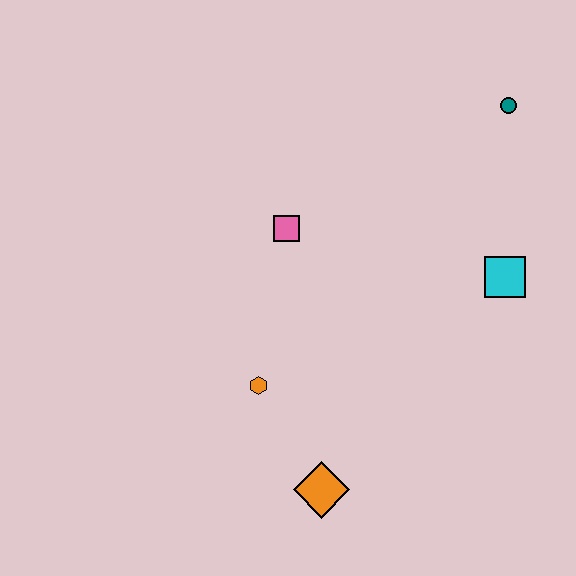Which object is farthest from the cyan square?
The orange diamond is farthest from the cyan square.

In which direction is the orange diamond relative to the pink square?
The orange diamond is below the pink square.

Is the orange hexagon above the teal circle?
No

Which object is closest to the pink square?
The orange hexagon is closest to the pink square.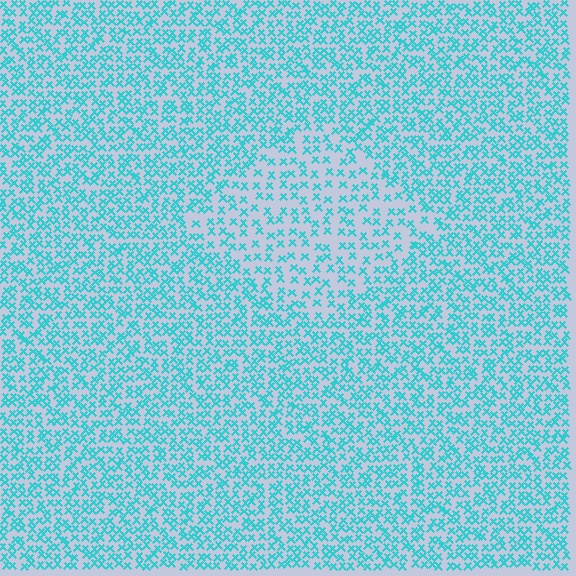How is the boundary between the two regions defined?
The boundary is defined by a change in element density (approximately 1.8x ratio). All elements are the same color, size, and shape.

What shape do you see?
I see a diamond.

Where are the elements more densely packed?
The elements are more densely packed outside the diamond boundary.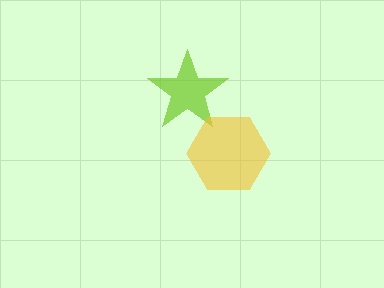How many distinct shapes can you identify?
There are 2 distinct shapes: a lime star, a yellow hexagon.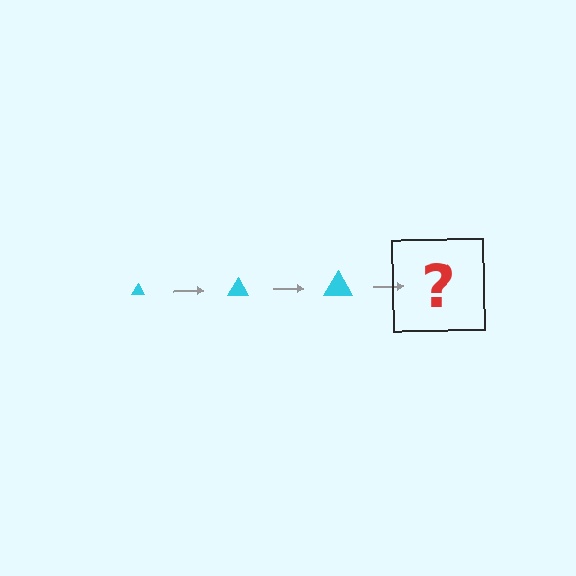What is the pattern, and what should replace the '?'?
The pattern is that the triangle gets progressively larger each step. The '?' should be a cyan triangle, larger than the previous one.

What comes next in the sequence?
The next element should be a cyan triangle, larger than the previous one.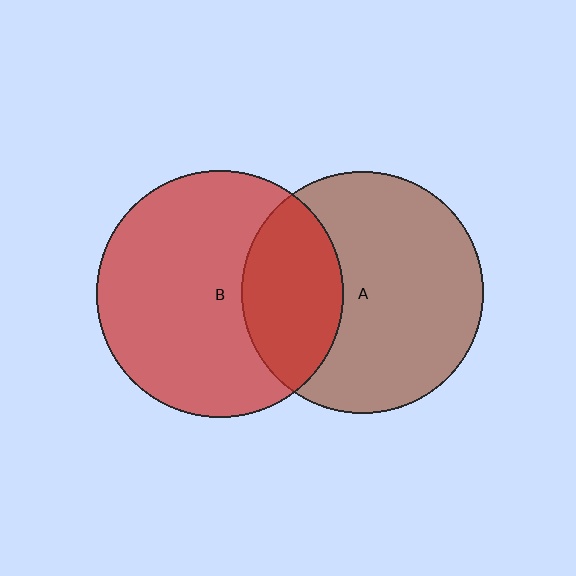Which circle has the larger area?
Circle B (red).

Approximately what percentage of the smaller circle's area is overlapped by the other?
Approximately 30%.